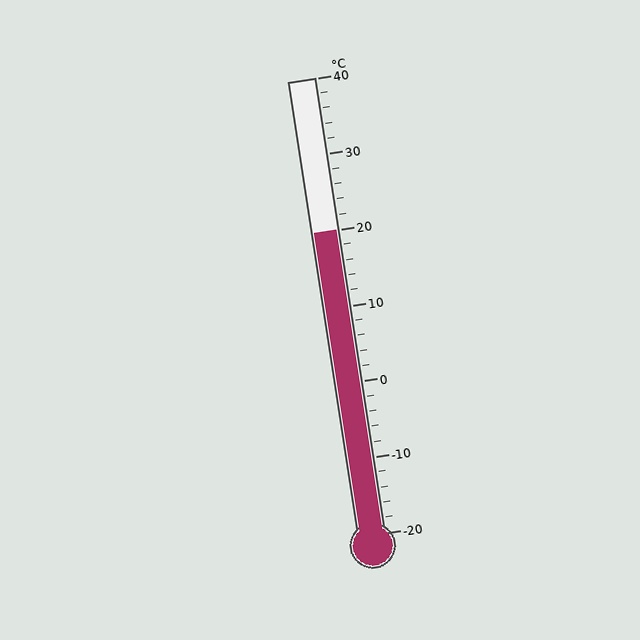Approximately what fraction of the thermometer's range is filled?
The thermometer is filled to approximately 65% of its range.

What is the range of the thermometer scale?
The thermometer scale ranges from -20°C to 40°C.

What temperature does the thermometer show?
The thermometer shows approximately 20°C.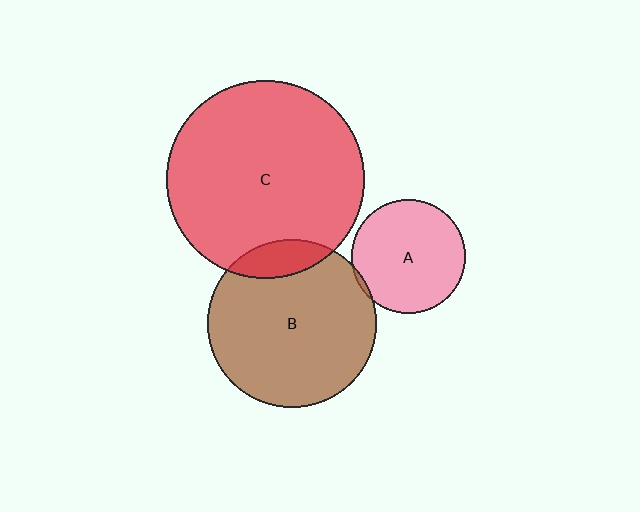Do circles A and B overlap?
Yes.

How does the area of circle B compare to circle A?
Approximately 2.2 times.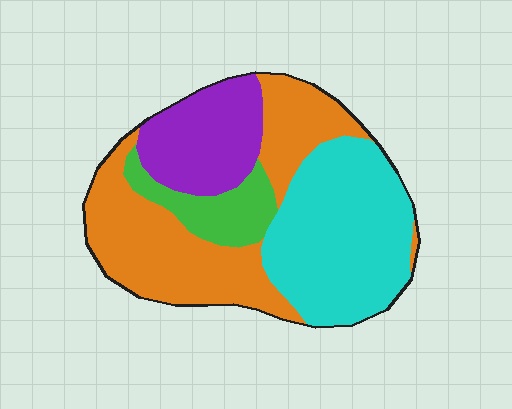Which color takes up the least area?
Green, at roughly 10%.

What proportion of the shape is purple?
Purple takes up about one sixth (1/6) of the shape.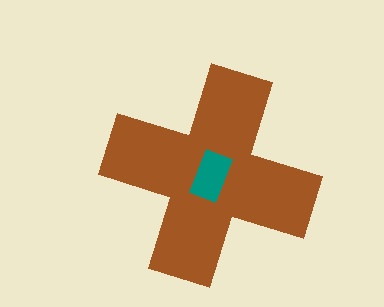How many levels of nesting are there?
2.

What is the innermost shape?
The teal rectangle.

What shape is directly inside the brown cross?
The teal rectangle.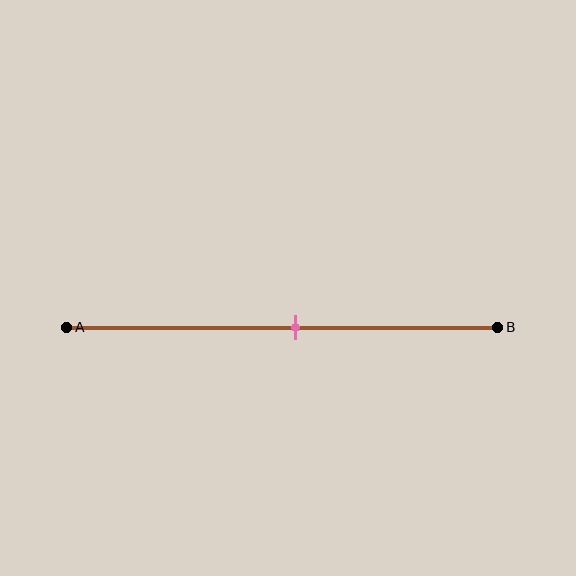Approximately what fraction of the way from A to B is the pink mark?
The pink mark is approximately 55% of the way from A to B.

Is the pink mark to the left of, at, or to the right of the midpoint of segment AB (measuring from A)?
The pink mark is to the right of the midpoint of segment AB.